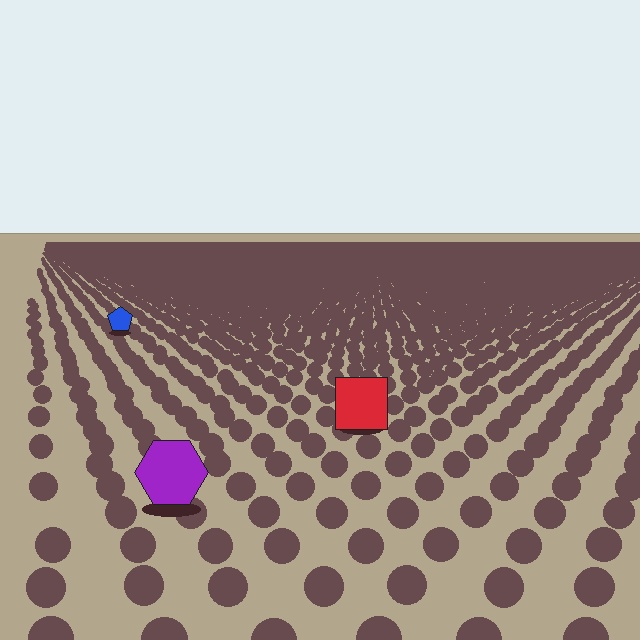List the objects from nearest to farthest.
From nearest to farthest: the purple hexagon, the red square, the blue pentagon.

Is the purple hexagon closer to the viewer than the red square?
Yes. The purple hexagon is closer — you can tell from the texture gradient: the ground texture is coarser near it.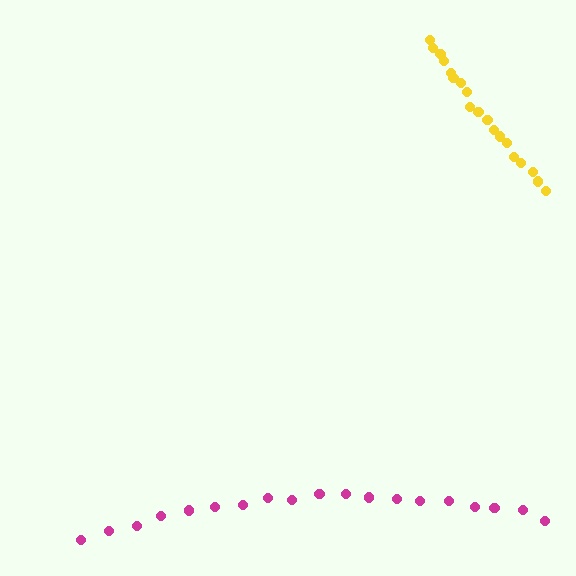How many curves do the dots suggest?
There are 2 distinct paths.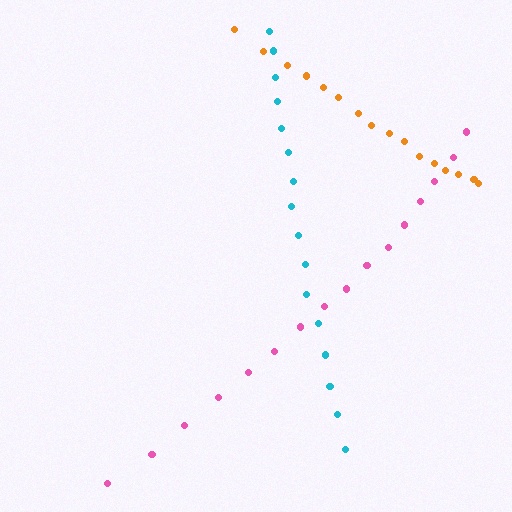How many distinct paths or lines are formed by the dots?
There are 3 distinct paths.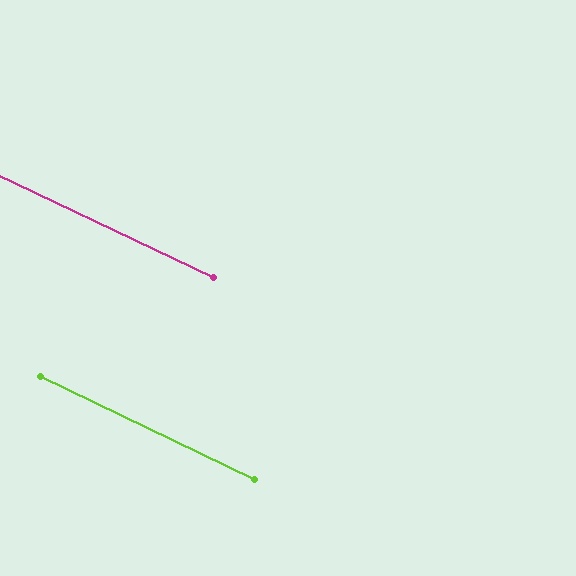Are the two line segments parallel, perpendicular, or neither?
Parallel — their directions differ by only 0.6°.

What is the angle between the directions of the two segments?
Approximately 1 degree.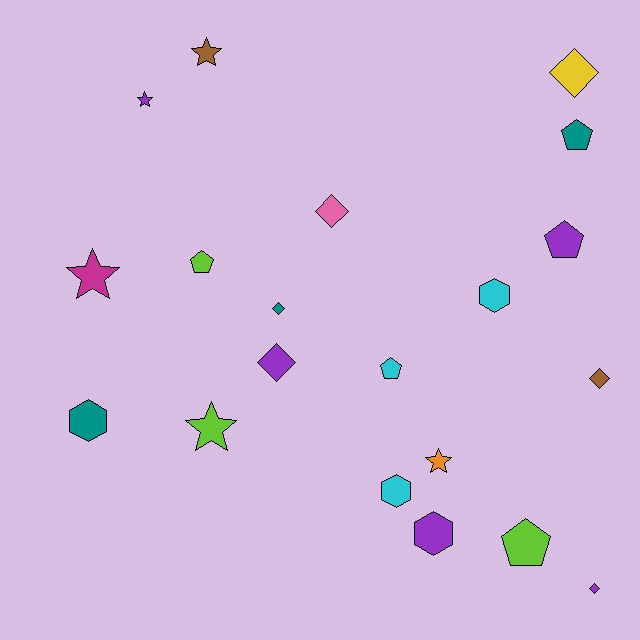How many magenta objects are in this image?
There is 1 magenta object.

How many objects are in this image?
There are 20 objects.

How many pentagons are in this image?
There are 5 pentagons.